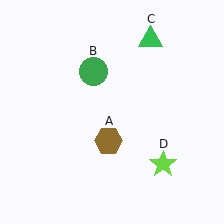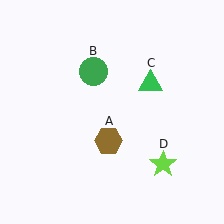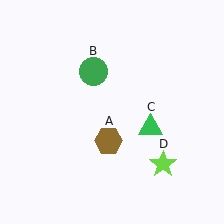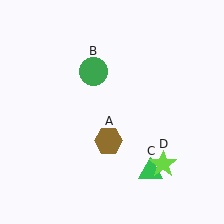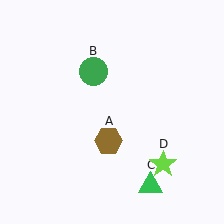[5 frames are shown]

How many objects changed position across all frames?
1 object changed position: green triangle (object C).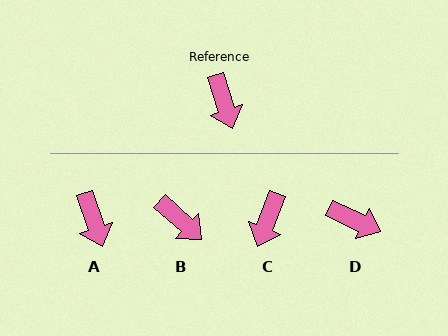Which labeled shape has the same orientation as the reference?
A.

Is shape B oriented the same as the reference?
No, it is off by about 30 degrees.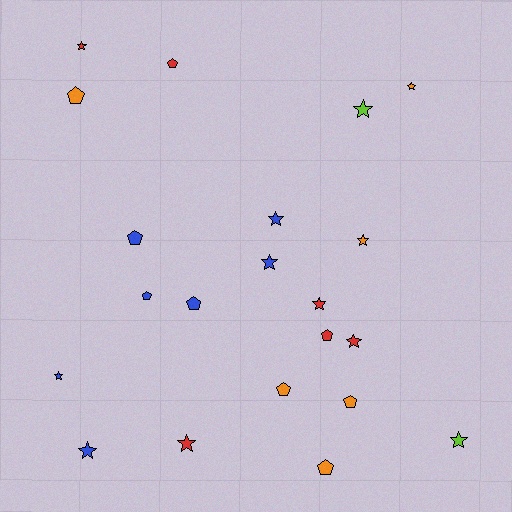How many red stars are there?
There are 4 red stars.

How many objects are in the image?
There are 21 objects.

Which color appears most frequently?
Blue, with 7 objects.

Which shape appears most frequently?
Star, with 12 objects.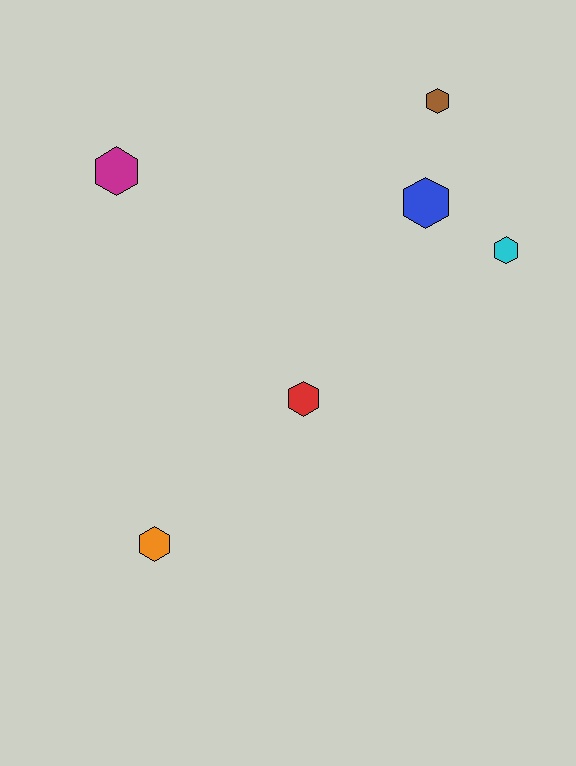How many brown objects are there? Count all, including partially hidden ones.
There is 1 brown object.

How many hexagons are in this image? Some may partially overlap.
There are 6 hexagons.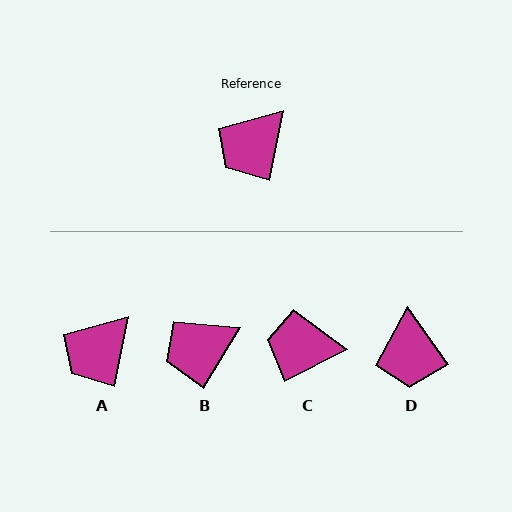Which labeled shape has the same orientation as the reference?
A.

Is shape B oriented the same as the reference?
No, it is off by about 20 degrees.